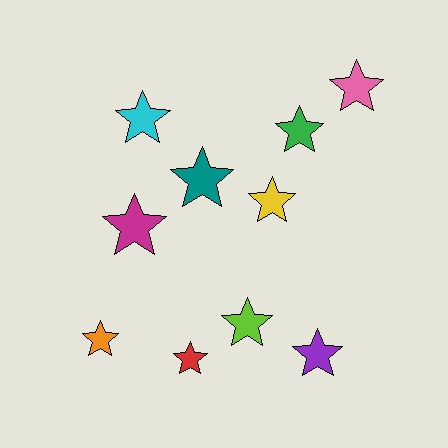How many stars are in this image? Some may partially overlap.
There are 10 stars.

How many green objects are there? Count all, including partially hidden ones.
There is 1 green object.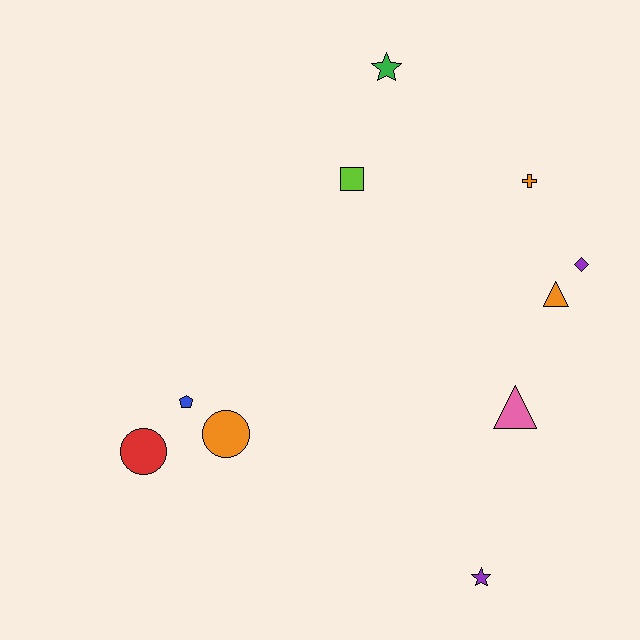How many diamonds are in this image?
There is 1 diamond.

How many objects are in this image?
There are 10 objects.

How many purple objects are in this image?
There are 2 purple objects.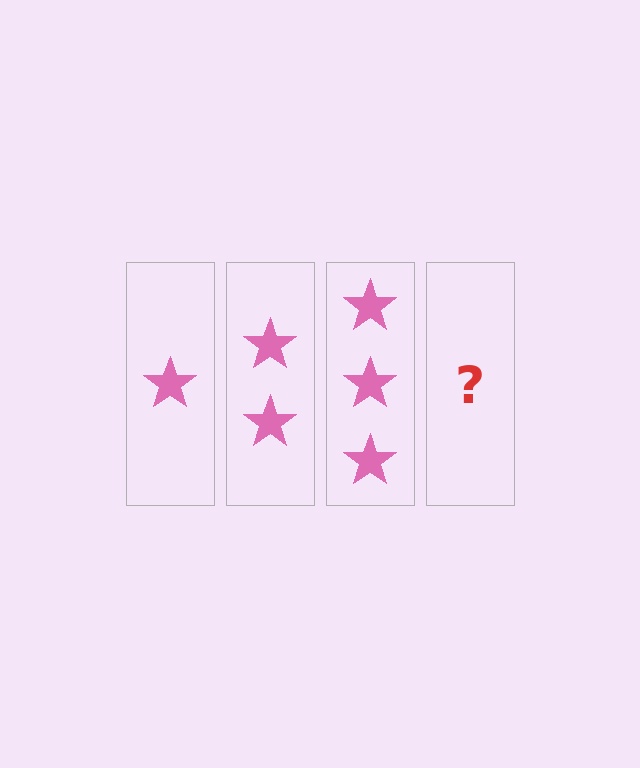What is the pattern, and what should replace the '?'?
The pattern is that each step adds one more star. The '?' should be 4 stars.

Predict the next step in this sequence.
The next step is 4 stars.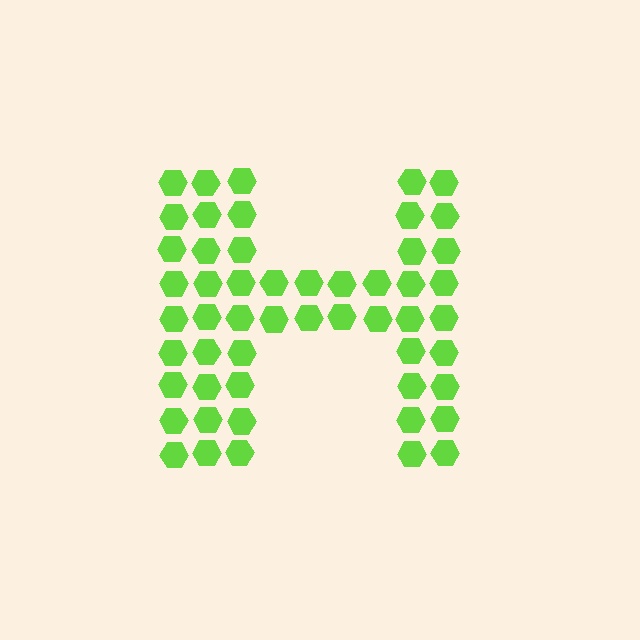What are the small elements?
The small elements are hexagons.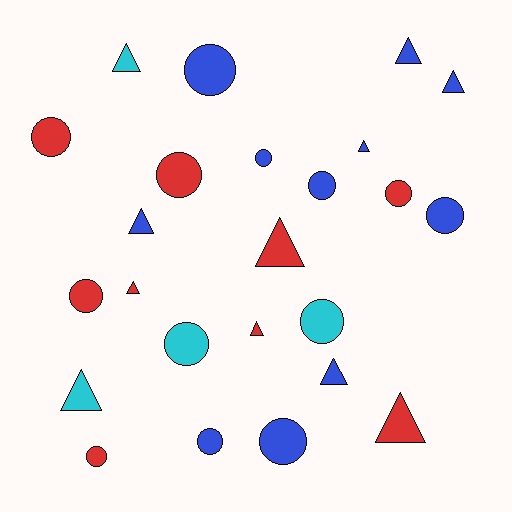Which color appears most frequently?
Blue, with 11 objects.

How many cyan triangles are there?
There are 2 cyan triangles.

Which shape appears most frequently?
Circle, with 13 objects.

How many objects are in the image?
There are 24 objects.